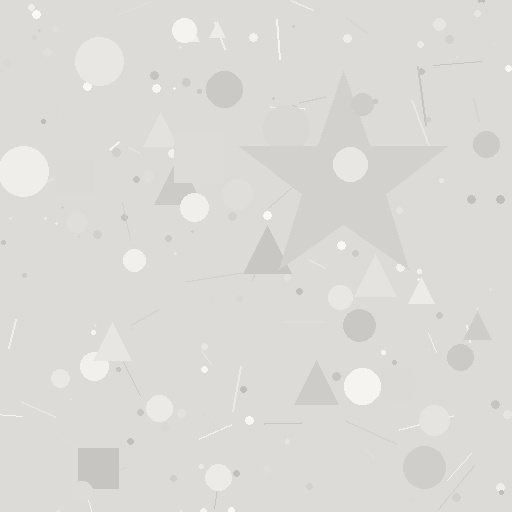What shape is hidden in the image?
A star is hidden in the image.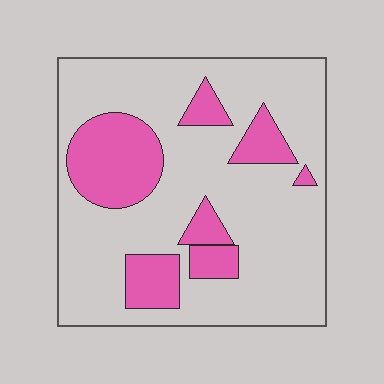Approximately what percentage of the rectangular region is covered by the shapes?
Approximately 25%.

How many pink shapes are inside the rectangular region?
7.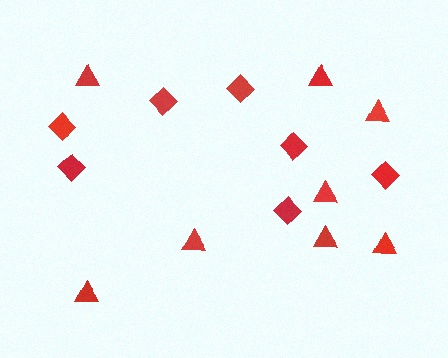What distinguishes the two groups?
There are 2 groups: one group of diamonds (7) and one group of triangles (8).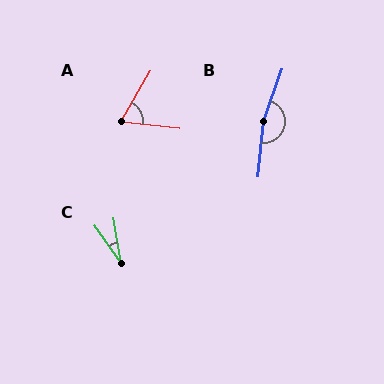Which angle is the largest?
B, at approximately 166 degrees.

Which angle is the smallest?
C, at approximately 25 degrees.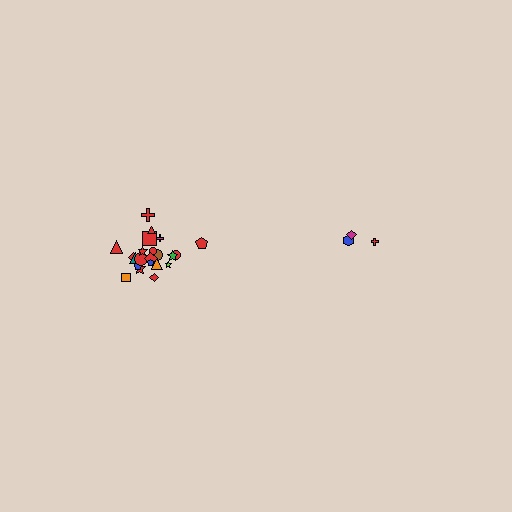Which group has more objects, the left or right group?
The left group.